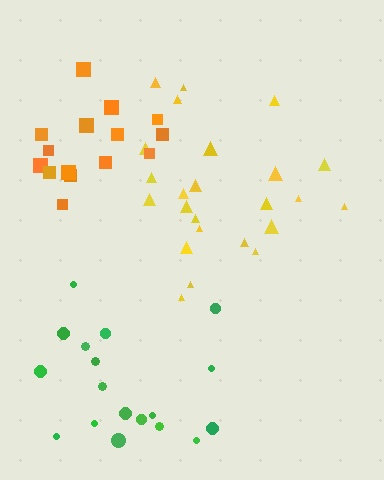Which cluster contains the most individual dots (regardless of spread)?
Yellow (25).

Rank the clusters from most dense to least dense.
orange, green, yellow.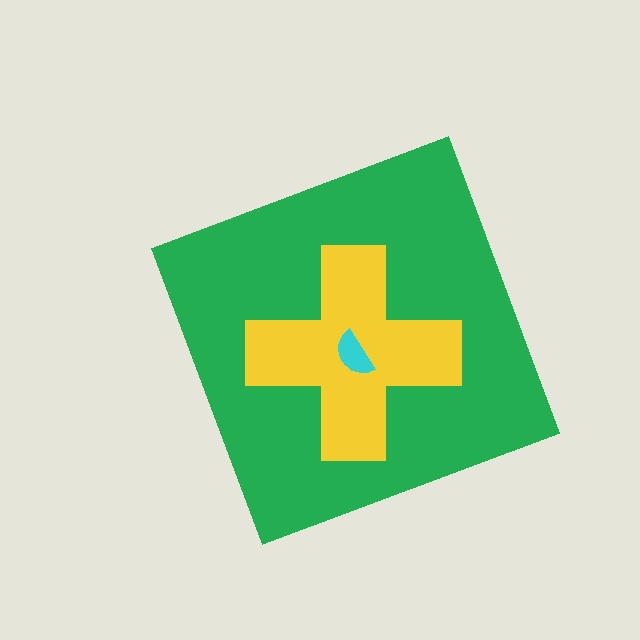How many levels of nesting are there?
3.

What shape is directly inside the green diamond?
The yellow cross.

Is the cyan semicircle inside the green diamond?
Yes.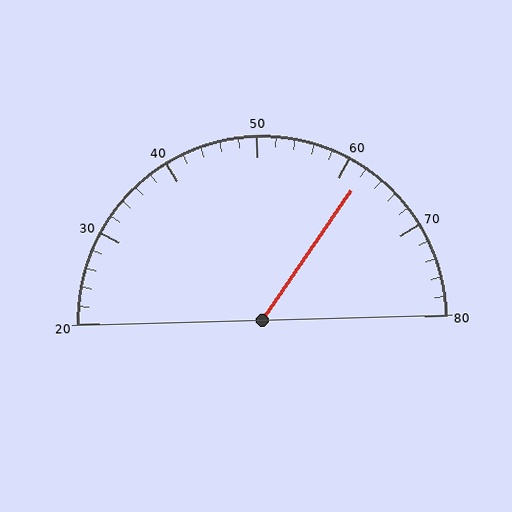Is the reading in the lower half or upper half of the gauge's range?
The reading is in the upper half of the range (20 to 80).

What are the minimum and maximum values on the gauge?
The gauge ranges from 20 to 80.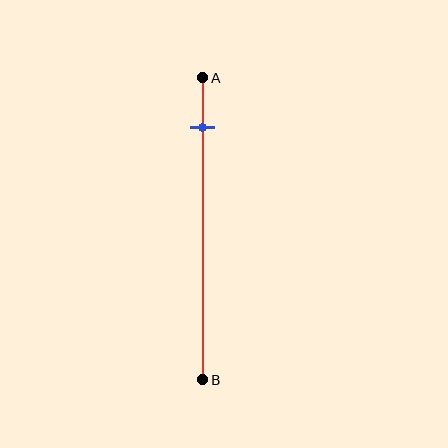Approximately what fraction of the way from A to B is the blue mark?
The blue mark is approximately 15% of the way from A to B.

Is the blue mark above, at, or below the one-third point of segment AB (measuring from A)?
The blue mark is above the one-third point of segment AB.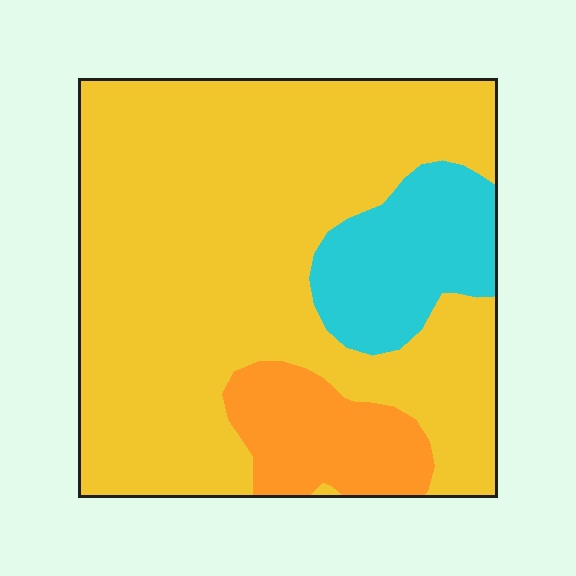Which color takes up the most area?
Yellow, at roughly 75%.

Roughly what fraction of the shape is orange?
Orange covers roughly 10% of the shape.